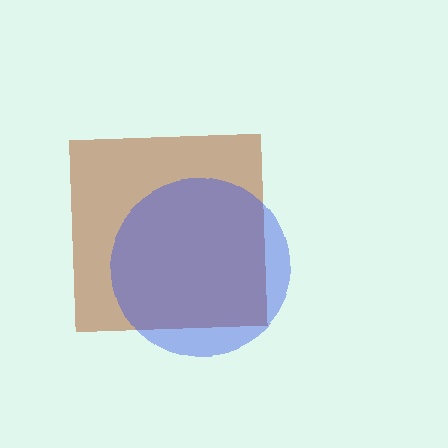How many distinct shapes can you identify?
There are 2 distinct shapes: a brown square, a blue circle.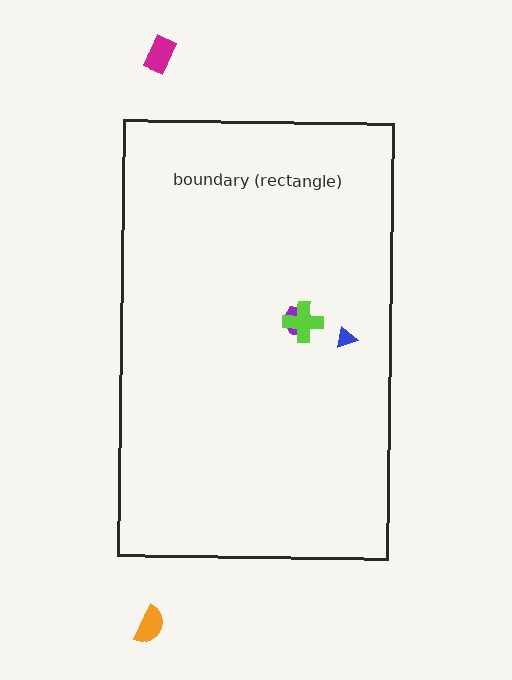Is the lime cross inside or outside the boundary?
Inside.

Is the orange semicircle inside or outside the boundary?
Outside.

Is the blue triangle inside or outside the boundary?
Inside.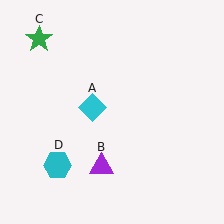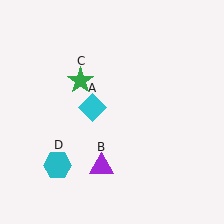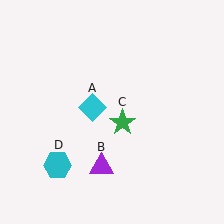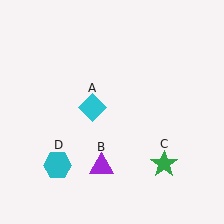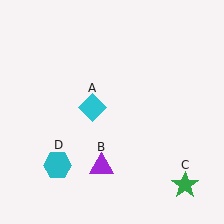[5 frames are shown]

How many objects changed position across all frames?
1 object changed position: green star (object C).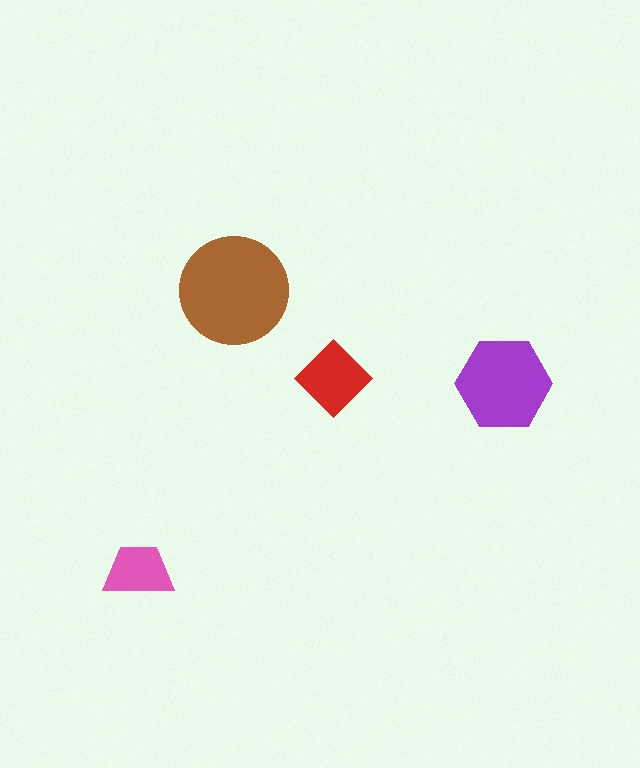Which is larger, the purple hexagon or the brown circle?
The brown circle.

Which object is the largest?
The brown circle.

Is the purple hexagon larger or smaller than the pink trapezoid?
Larger.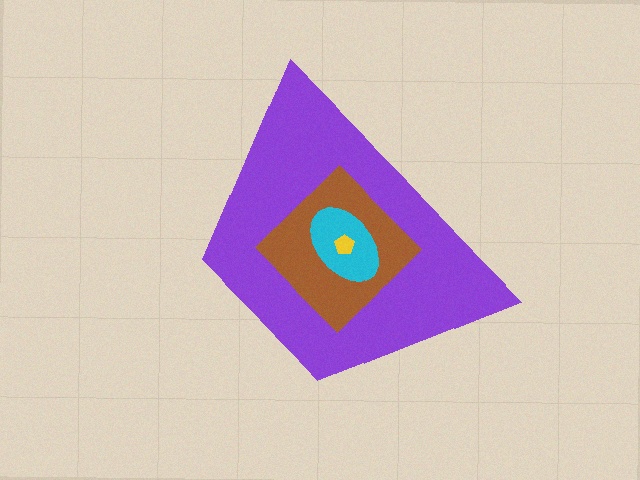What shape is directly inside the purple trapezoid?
The brown diamond.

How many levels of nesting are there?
4.